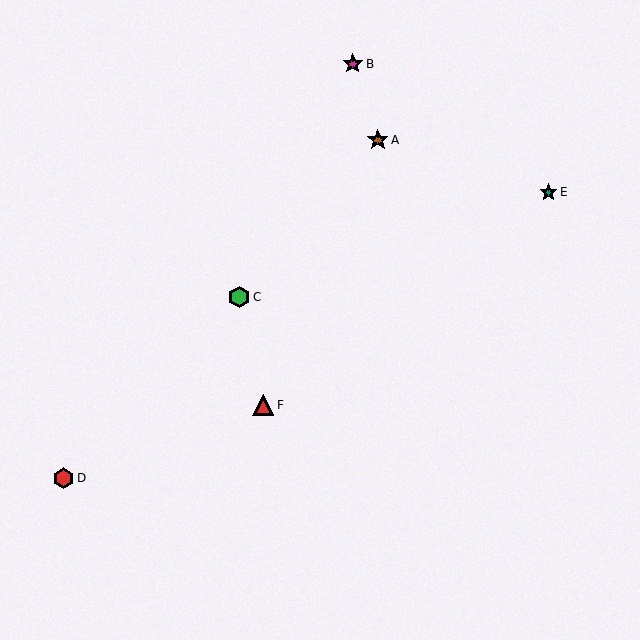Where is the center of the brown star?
The center of the brown star is at (378, 140).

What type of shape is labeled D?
Shape D is a red hexagon.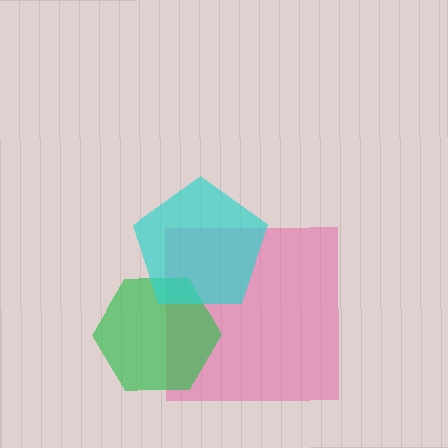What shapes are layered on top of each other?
The layered shapes are: a pink square, a green hexagon, a cyan pentagon.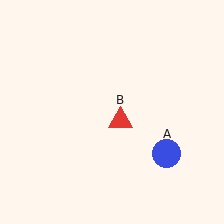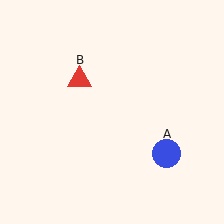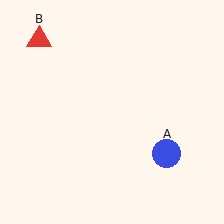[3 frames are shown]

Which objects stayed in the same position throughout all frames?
Blue circle (object A) remained stationary.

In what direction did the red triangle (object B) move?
The red triangle (object B) moved up and to the left.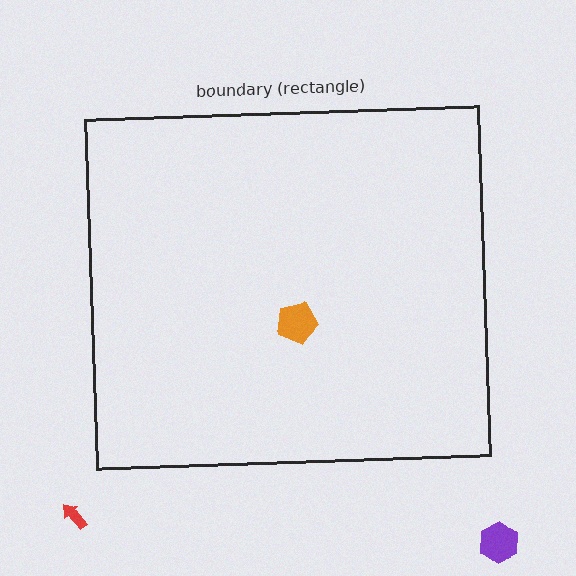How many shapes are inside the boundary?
1 inside, 2 outside.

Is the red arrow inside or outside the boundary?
Outside.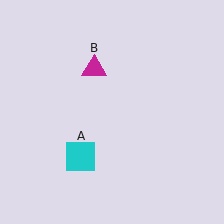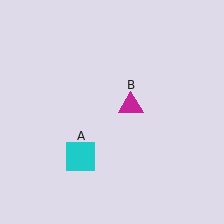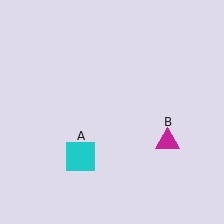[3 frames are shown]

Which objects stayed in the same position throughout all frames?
Cyan square (object A) remained stationary.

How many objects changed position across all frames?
1 object changed position: magenta triangle (object B).